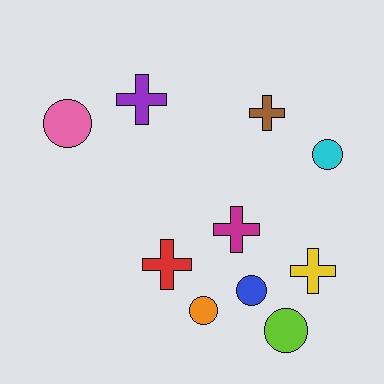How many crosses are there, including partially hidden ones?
There are 5 crosses.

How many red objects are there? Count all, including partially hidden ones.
There is 1 red object.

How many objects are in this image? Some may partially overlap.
There are 10 objects.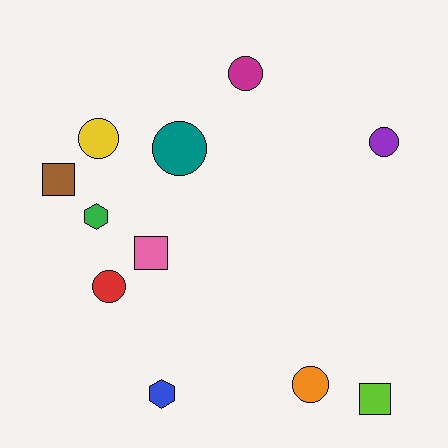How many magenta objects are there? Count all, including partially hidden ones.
There is 1 magenta object.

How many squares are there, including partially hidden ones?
There are 3 squares.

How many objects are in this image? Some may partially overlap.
There are 11 objects.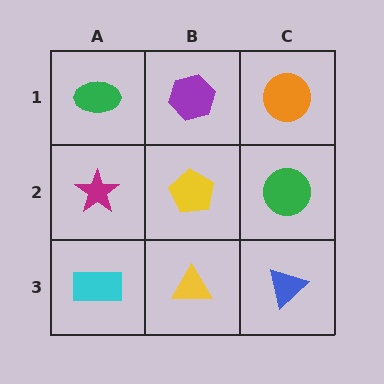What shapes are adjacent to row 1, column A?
A magenta star (row 2, column A), a purple hexagon (row 1, column B).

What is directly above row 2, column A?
A green ellipse.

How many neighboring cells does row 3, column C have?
2.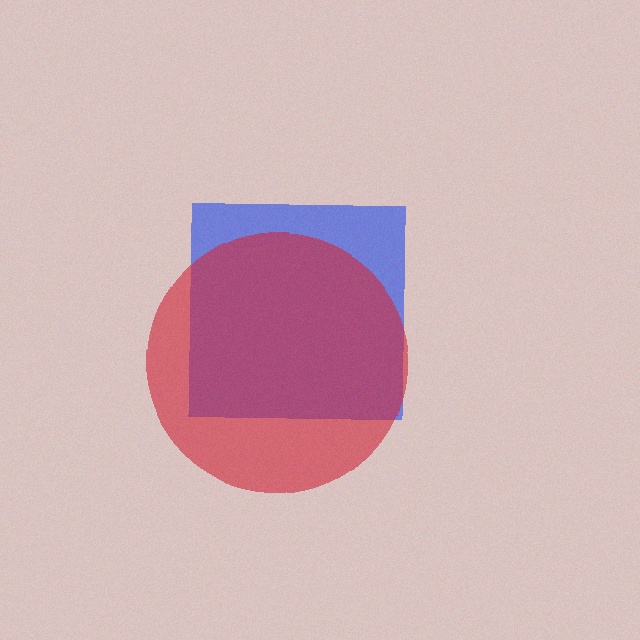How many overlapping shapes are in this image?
There are 2 overlapping shapes in the image.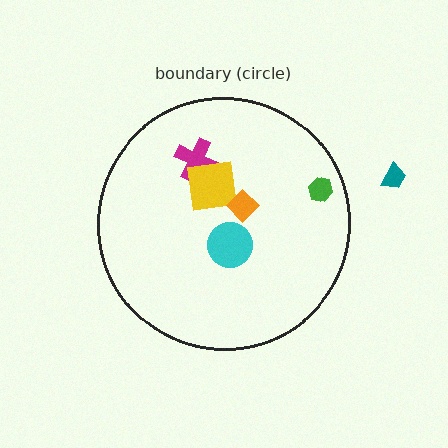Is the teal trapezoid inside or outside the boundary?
Outside.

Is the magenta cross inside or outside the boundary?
Inside.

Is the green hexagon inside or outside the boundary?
Inside.